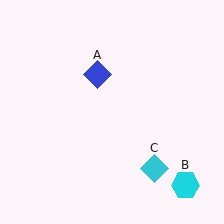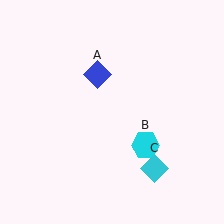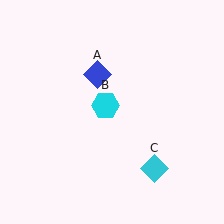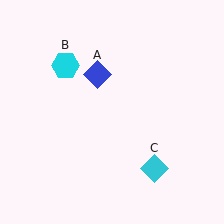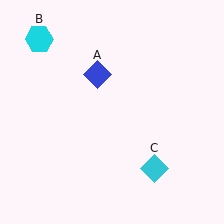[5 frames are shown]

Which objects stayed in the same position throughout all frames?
Blue diamond (object A) and cyan diamond (object C) remained stationary.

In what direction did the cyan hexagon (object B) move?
The cyan hexagon (object B) moved up and to the left.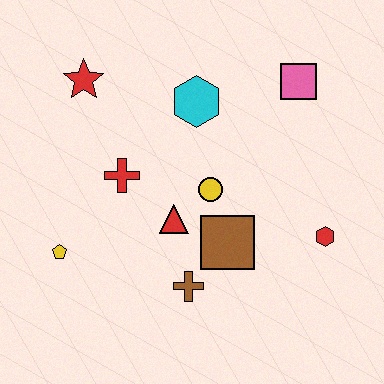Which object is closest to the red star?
The red cross is closest to the red star.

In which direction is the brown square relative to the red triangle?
The brown square is to the right of the red triangle.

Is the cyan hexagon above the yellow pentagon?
Yes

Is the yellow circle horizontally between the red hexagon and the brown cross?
Yes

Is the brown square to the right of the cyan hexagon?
Yes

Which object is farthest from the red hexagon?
The red star is farthest from the red hexagon.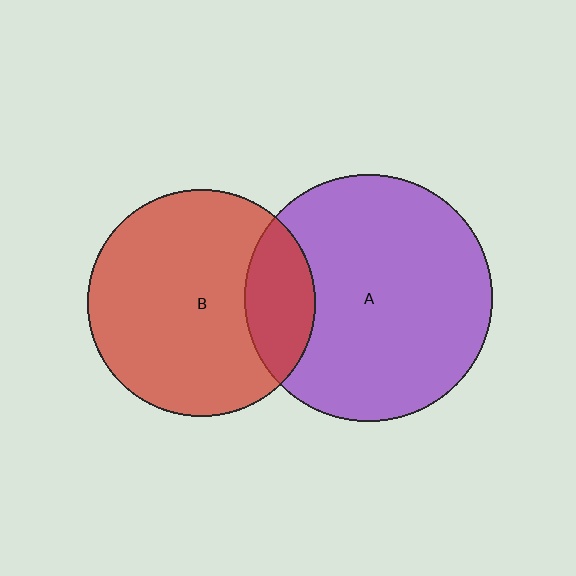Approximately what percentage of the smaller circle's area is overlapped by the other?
Approximately 20%.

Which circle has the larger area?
Circle A (purple).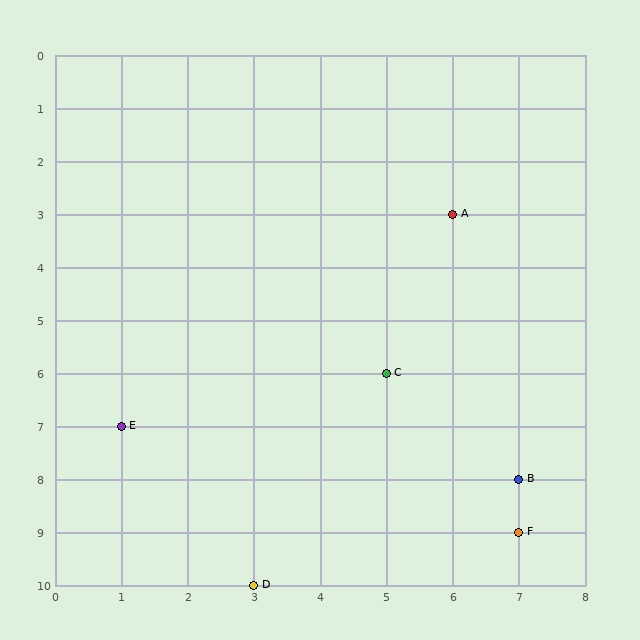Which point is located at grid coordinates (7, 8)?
Point B is at (7, 8).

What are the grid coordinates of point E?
Point E is at grid coordinates (1, 7).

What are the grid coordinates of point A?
Point A is at grid coordinates (6, 3).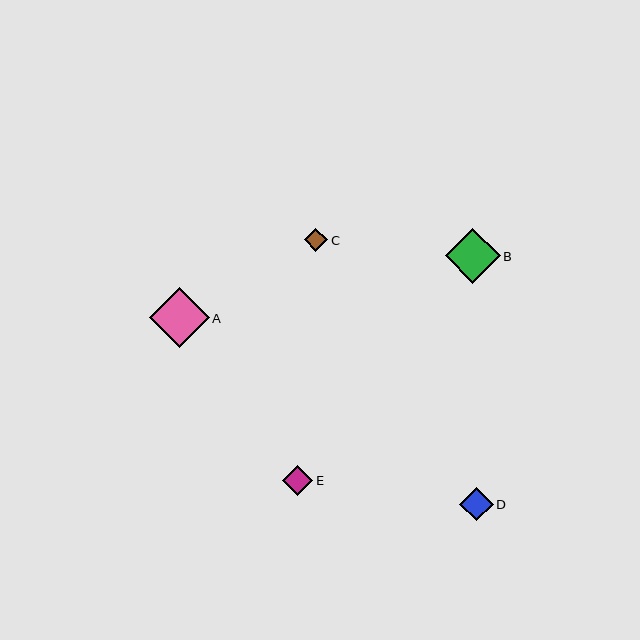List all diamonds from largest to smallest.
From largest to smallest: A, B, D, E, C.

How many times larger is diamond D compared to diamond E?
Diamond D is approximately 1.1 times the size of diamond E.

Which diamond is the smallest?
Diamond C is the smallest with a size of approximately 23 pixels.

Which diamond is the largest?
Diamond A is the largest with a size of approximately 60 pixels.